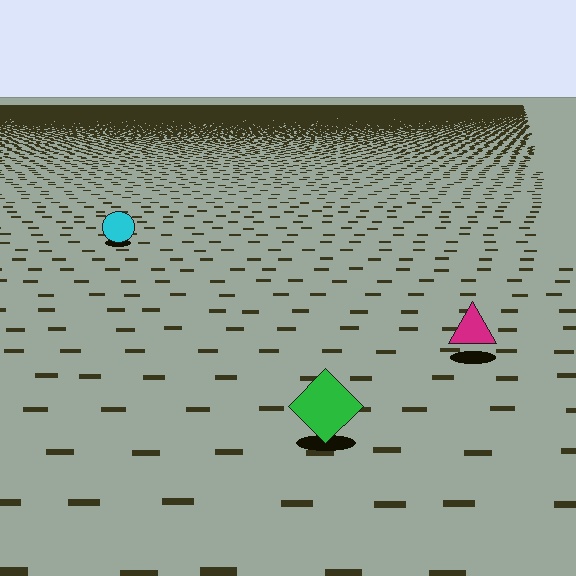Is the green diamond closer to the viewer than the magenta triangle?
Yes. The green diamond is closer — you can tell from the texture gradient: the ground texture is coarser near it.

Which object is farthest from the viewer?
The cyan circle is farthest from the viewer. It appears smaller and the ground texture around it is denser.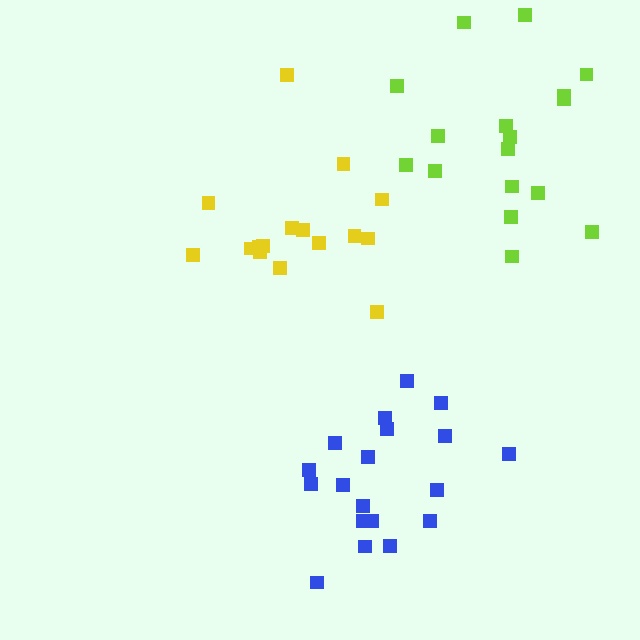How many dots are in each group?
Group 1: 16 dots, Group 2: 17 dots, Group 3: 19 dots (52 total).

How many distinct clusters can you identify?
There are 3 distinct clusters.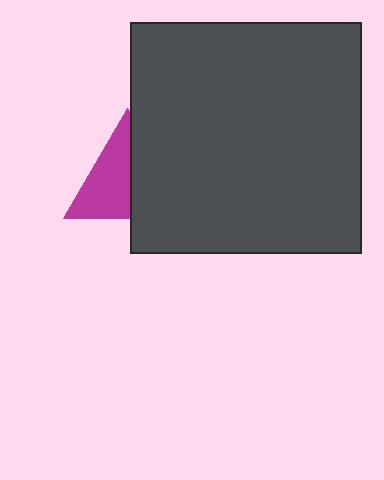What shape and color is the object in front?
The object in front is a dark gray square.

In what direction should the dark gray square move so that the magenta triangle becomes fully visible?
The dark gray square should move right. That is the shortest direction to clear the overlap and leave the magenta triangle fully visible.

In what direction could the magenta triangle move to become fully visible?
The magenta triangle could move left. That would shift it out from behind the dark gray square entirely.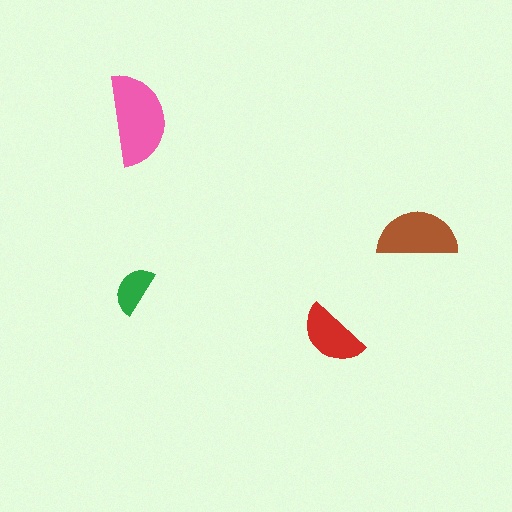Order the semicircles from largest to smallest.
the pink one, the brown one, the red one, the green one.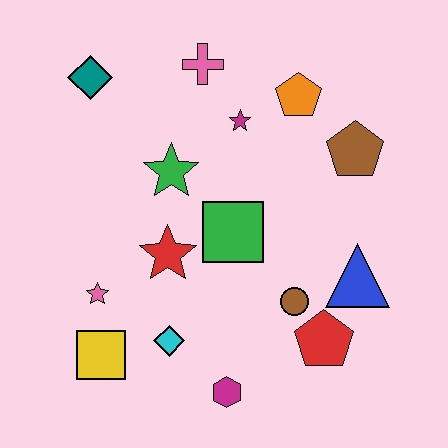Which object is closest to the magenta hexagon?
The cyan diamond is closest to the magenta hexagon.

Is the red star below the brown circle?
No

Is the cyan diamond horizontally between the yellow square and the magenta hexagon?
Yes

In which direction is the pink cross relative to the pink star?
The pink cross is above the pink star.